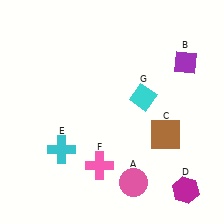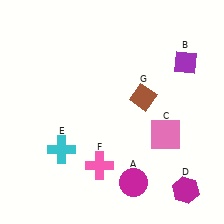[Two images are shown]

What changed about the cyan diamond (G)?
In Image 1, G is cyan. In Image 2, it changed to brown.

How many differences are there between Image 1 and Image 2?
There are 3 differences between the two images.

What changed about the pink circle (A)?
In Image 1, A is pink. In Image 2, it changed to magenta.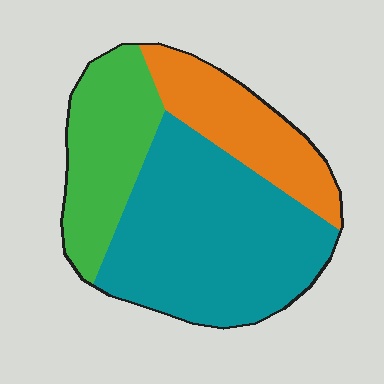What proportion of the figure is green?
Green takes up about one quarter (1/4) of the figure.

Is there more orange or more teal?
Teal.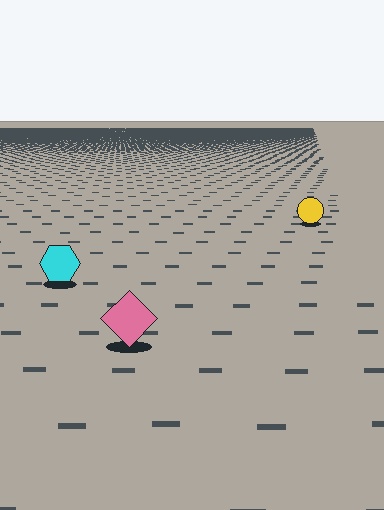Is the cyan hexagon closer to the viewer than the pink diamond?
No. The pink diamond is closer — you can tell from the texture gradient: the ground texture is coarser near it.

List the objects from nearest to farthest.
From nearest to farthest: the pink diamond, the cyan hexagon, the yellow circle.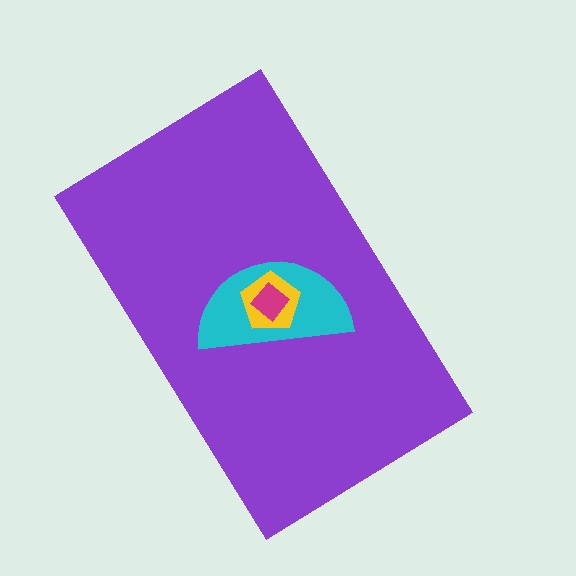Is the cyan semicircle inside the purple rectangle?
Yes.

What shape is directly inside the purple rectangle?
The cyan semicircle.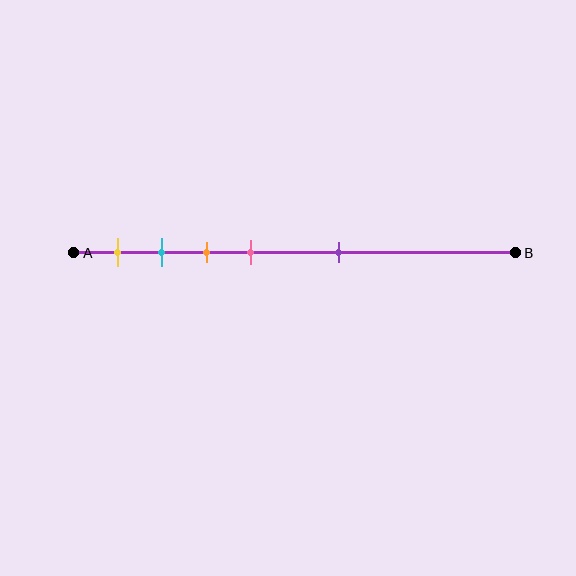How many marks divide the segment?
There are 5 marks dividing the segment.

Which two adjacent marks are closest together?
The cyan and orange marks are the closest adjacent pair.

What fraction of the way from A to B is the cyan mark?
The cyan mark is approximately 20% (0.2) of the way from A to B.